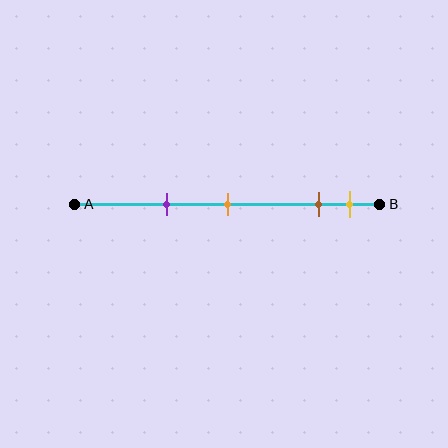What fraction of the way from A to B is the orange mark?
The orange mark is approximately 50% (0.5) of the way from A to B.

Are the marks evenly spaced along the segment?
No, the marks are not evenly spaced.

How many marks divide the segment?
There are 4 marks dividing the segment.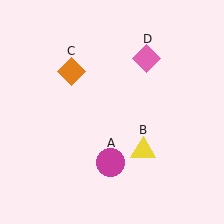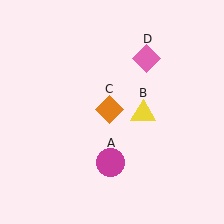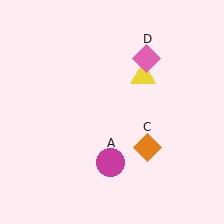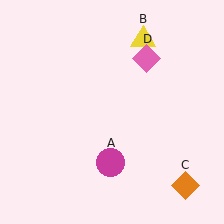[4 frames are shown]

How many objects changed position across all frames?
2 objects changed position: yellow triangle (object B), orange diamond (object C).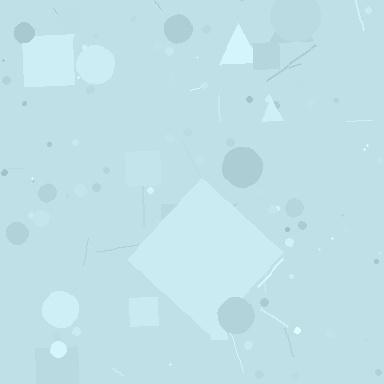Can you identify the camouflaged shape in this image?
The camouflaged shape is a diamond.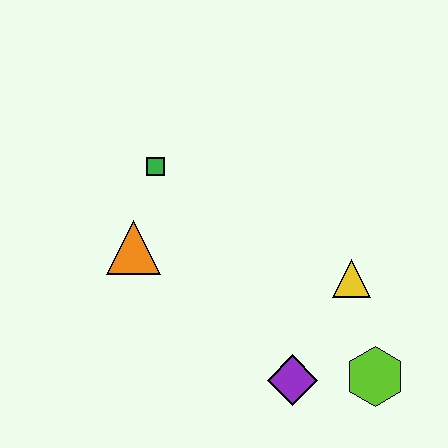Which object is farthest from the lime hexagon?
The green square is farthest from the lime hexagon.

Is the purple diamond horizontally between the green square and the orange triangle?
No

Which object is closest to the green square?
The orange triangle is closest to the green square.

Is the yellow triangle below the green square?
Yes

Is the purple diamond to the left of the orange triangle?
No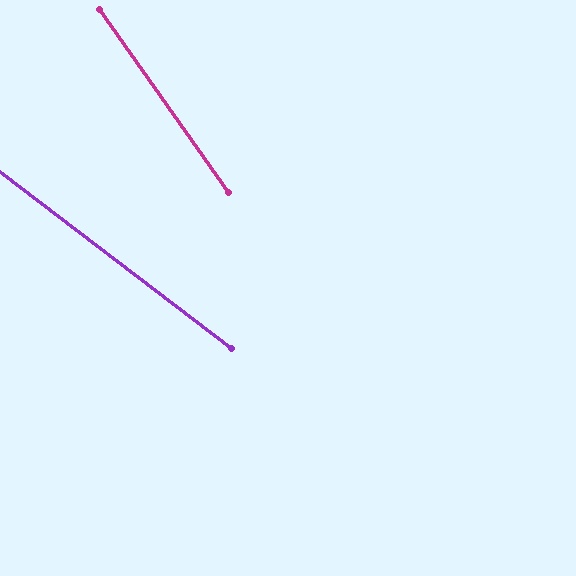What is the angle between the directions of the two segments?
Approximately 17 degrees.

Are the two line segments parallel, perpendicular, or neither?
Neither parallel nor perpendicular — they differ by about 17°.